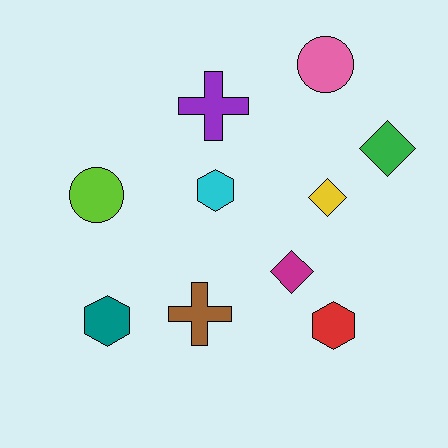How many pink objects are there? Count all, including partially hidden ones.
There is 1 pink object.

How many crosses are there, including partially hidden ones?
There are 2 crosses.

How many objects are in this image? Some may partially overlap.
There are 10 objects.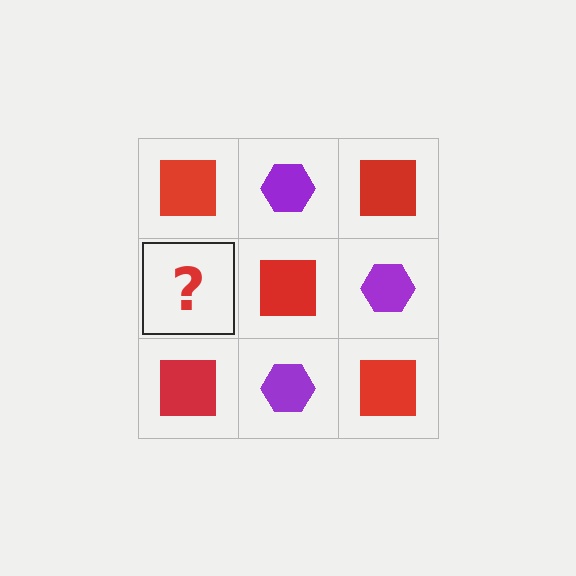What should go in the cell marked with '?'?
The missing cell should contain a purple hexagon.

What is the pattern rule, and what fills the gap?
The rule is that it alternates red square and purple hexagon in a checkerboard pattern. The gap should be filled with a purple hexagon.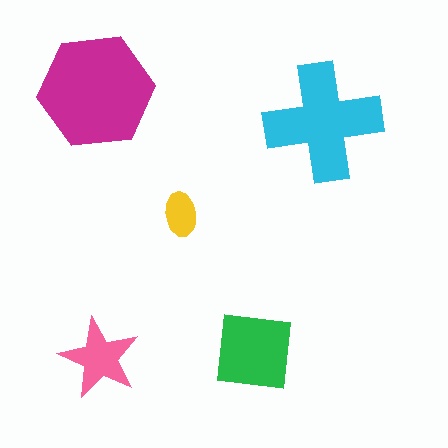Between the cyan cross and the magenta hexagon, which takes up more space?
The magenta hexagon.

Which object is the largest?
The magenta hexagon.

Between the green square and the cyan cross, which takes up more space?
The cyan cross.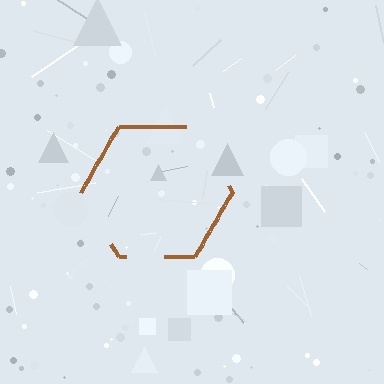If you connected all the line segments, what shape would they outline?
They would outline a hexagon.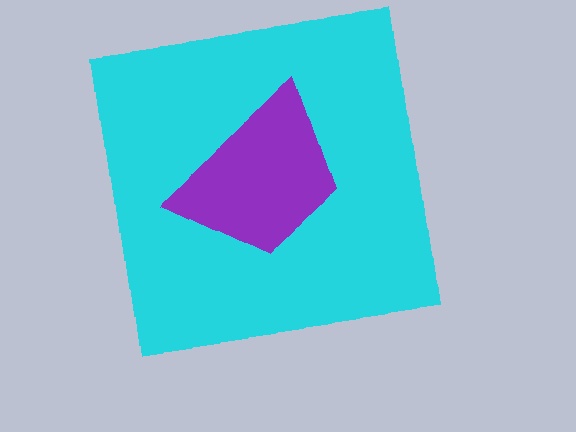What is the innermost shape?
The purple trapezoid.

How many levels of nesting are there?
2.